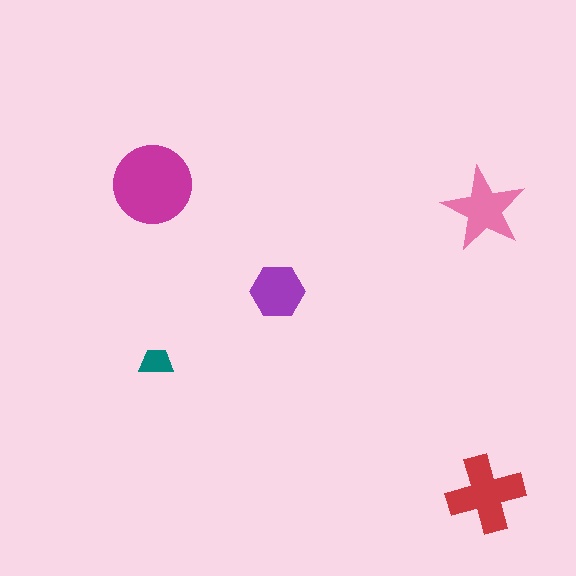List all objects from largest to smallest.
The magenta circle, the red cross, the pink star, the purple hexagon, the teal trapezoid.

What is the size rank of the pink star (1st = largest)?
3rd.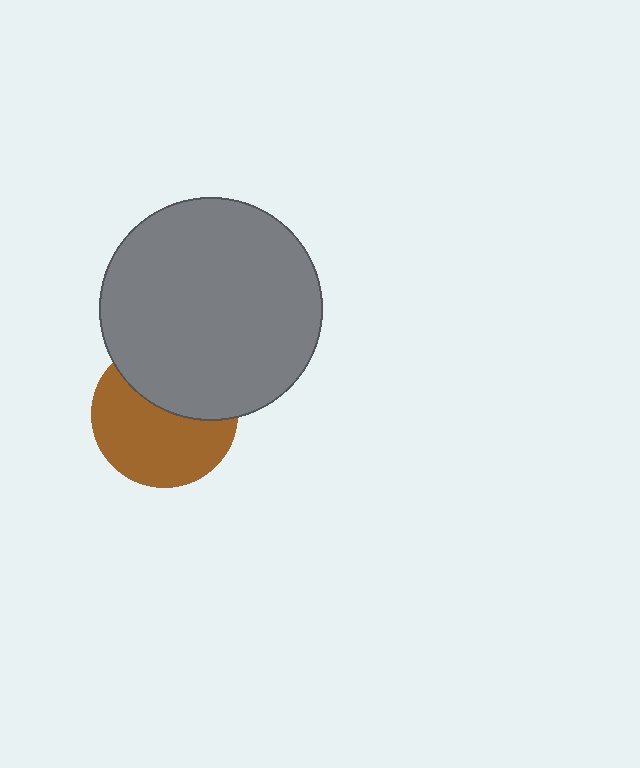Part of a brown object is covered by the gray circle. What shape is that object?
It is a circle.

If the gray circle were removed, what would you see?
You would see the complete brown circle.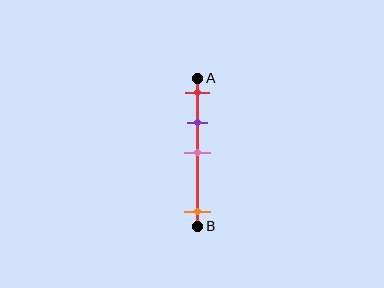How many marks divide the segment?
There are 4 marks dividing the segment.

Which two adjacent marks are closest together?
The red and purple marks are the closest adjacent pair.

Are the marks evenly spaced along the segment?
No, the marks are not evenly spaced.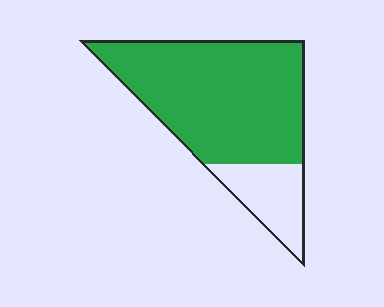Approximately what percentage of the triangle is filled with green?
Approximately 80%.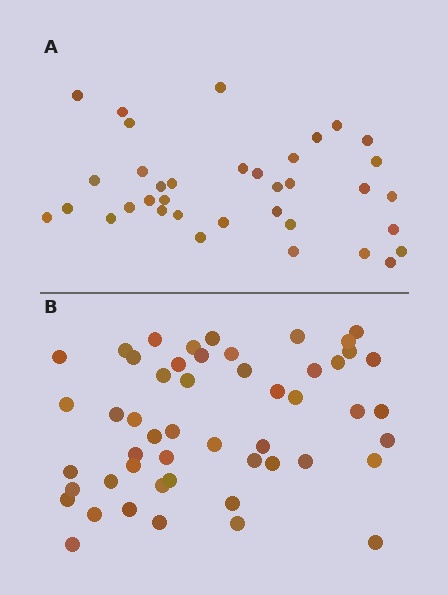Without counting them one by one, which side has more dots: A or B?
Region B (the bottom region) has more dots.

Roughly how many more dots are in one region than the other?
Region B has approximately 15 more dots than region A.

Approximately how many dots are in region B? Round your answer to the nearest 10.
About 50 dots. (The exact count is 51, which rounds to 50.)